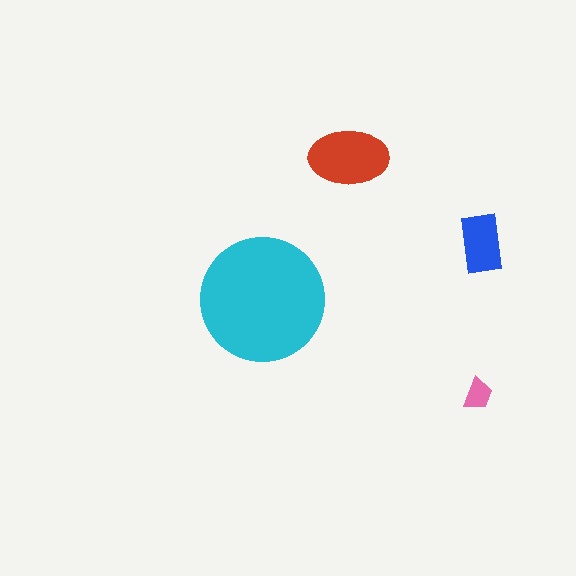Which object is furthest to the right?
The blue rectangle is rightmost.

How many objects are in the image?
There are 4 objects in the image.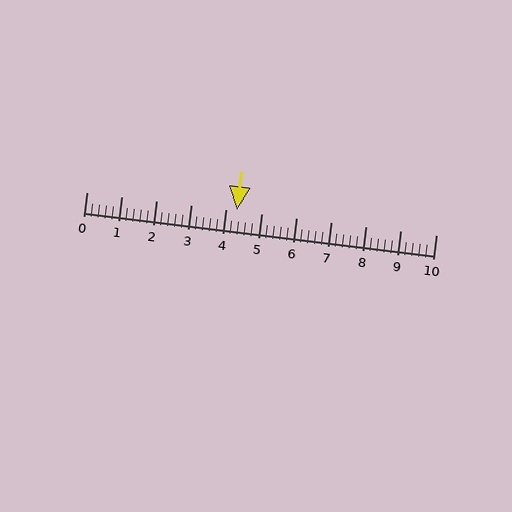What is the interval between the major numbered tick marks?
The major tick marks are spaced 1 units apart.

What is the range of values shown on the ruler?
The ruler shows values from 0 to 10.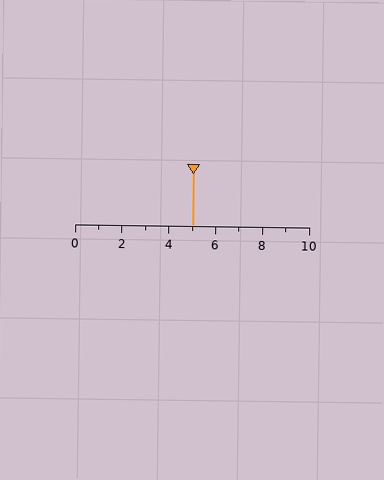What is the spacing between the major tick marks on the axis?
The major ticks are spaced 2 apart.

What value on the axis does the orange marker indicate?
The marker indicates approximately 5.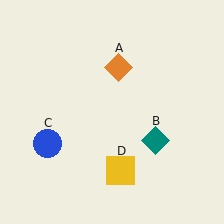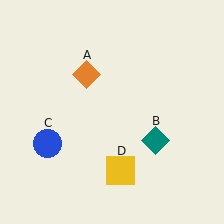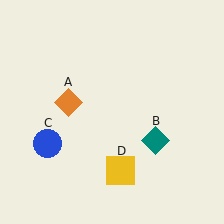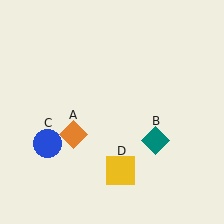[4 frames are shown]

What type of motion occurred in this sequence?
The orange diamond (object A) rotated counterclockwise around the center of the scene.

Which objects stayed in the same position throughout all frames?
Teal diamond (object B) and blue circle (object C) and yellow square (object D) remained stationary.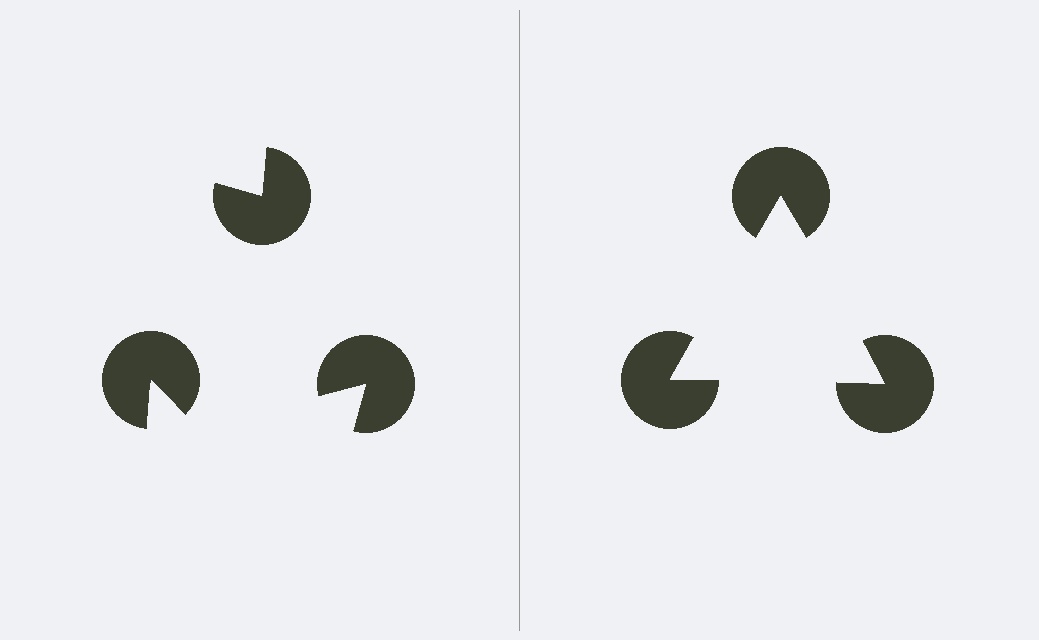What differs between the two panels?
The pac-man discs are positioned identically on both sides; only the wedge orientations differ. On the right they align to a triangle; on the left they are misaligned.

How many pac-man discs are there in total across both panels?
6 — 3 on each side.